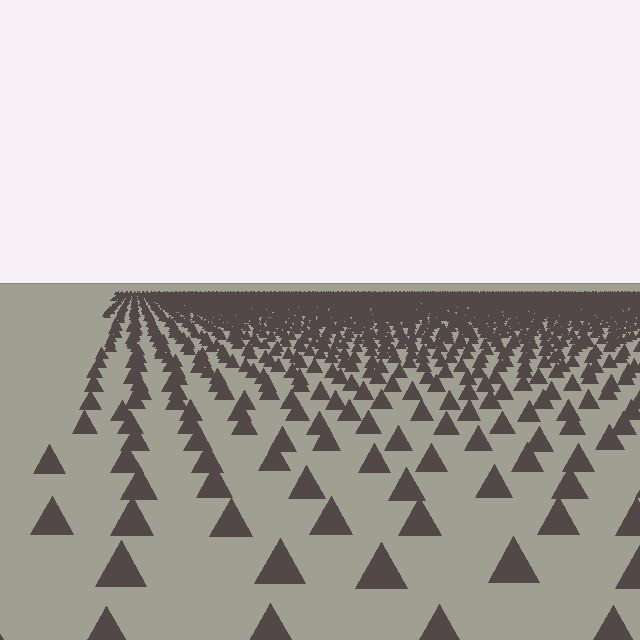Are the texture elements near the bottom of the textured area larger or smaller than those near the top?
Larger. Near the bottom, elements are closer to the viewer and appear at a bigger on-screen size.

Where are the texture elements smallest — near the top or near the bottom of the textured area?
Near the top.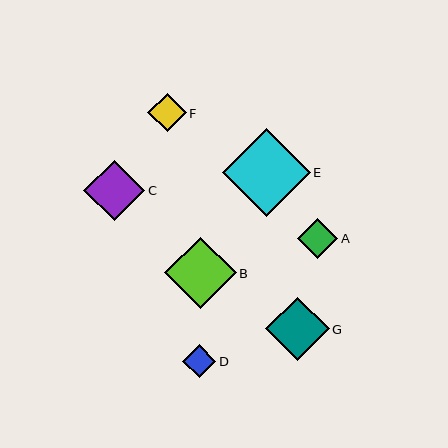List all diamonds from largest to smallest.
From largest to smallest: E, B, G, C, A, F, D.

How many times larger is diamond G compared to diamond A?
Diamond G is approximately 1.6 times the size of diamond A.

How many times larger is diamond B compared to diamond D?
Diamond B is approximately 2.2 times the size of diamond D.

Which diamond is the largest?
Diamond E is the largest with a size of approximately 88 pixels.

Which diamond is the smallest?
Diamond D is the smallest with a size of approximately 33 pixels.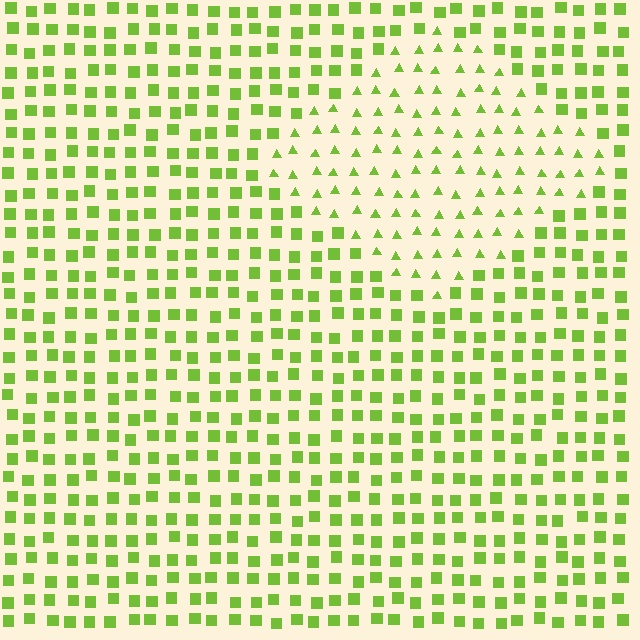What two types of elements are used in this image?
The image uses triangles inside the diamond region and squares outside it.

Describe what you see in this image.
The image is filled with small lime elements arranged in a uniform grid. A diamond-shaped region contains triangles, while the surrounding area contains squares. The boundary is defined purely by the change in element shape.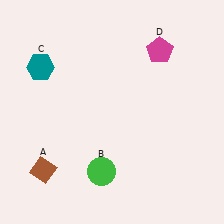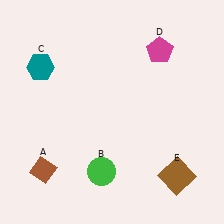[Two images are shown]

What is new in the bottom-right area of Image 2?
A brown square (E) was added in the bottom-right area of Image 2.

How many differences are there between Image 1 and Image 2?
There is 1 difference between the two images.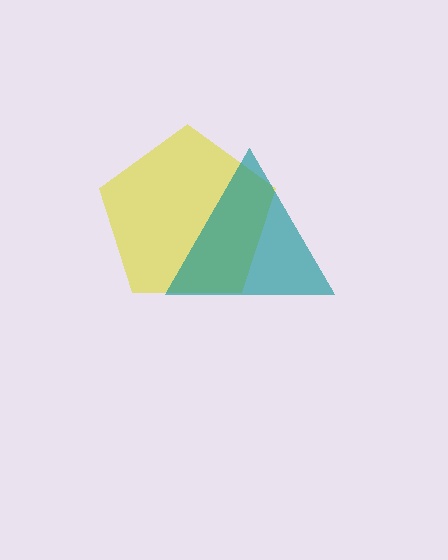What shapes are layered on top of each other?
The layered shapes are: a yellow pentagon, a teal triangle.